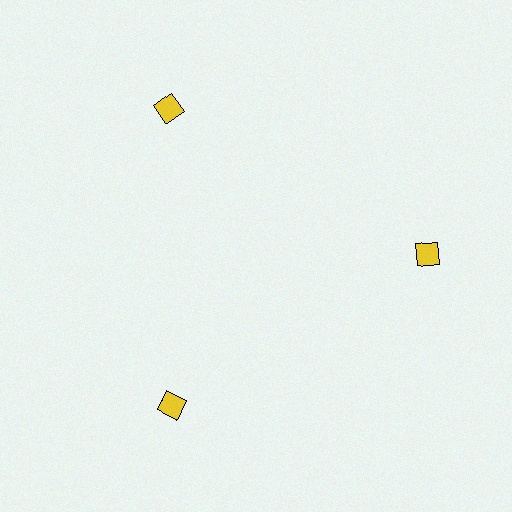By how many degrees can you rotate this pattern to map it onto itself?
The pattern maps onto itself every 120 degrees of rotation.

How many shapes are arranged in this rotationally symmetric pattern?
There are 3 shapes, arranged in 3 groups of 1.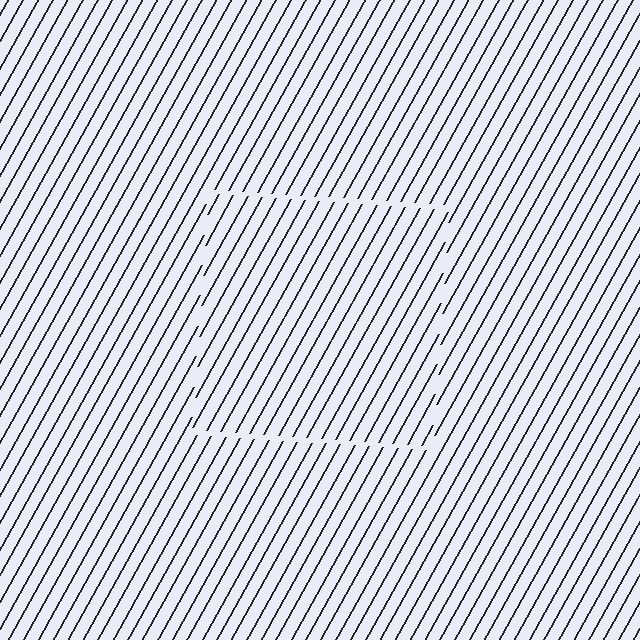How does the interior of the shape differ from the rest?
The interior of the shape contains the same grating, shifted by half a period — the contour is defined by the phase discontinuity where line-ends from the inner and outer gratings abut.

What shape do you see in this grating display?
An illusory square. The interior of the shape contains the same grating, shifted by half a period — the contour is defined by the phase discontinuity where line-ends from the inner and outer gratings abut.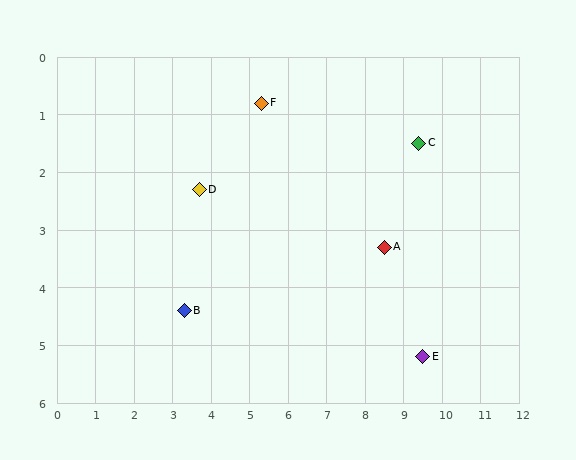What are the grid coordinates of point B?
Point B is at approximately (3.3, 4.4).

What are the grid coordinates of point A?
Point A is at approximately (8.5, 3.3).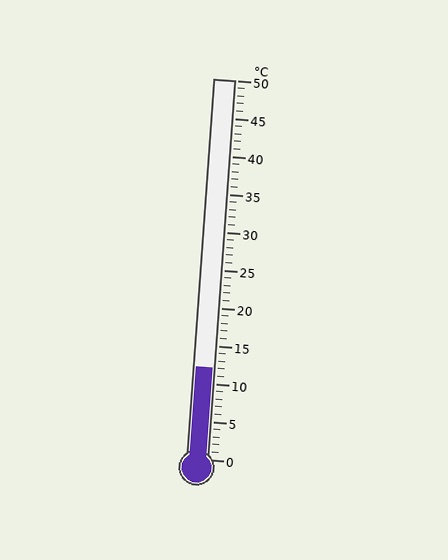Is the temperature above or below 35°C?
The temperature is below 35°C.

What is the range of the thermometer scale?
The thermometer scale ranges from 0°C to 50°C.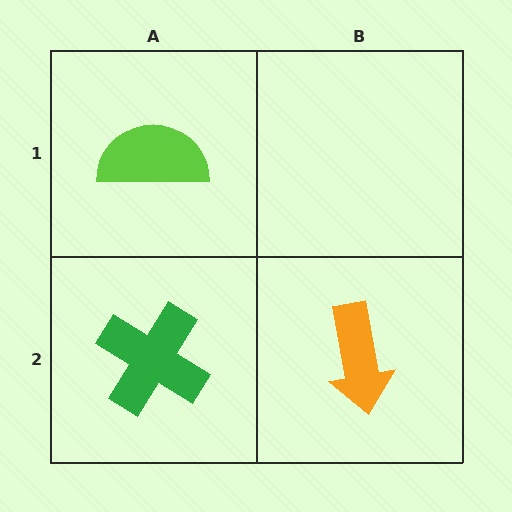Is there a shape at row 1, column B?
No, that cell is empty.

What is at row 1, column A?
A lime semicircle.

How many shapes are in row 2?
2 shapes.